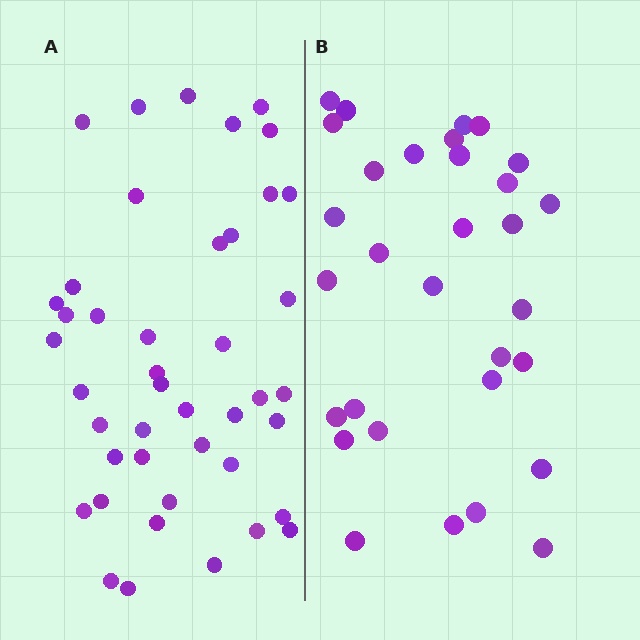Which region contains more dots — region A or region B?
Region A (the left region) has more dots.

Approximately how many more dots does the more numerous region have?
Region A has roughly 12 or so more dots than region B.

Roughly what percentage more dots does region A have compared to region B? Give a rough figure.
About 40% more.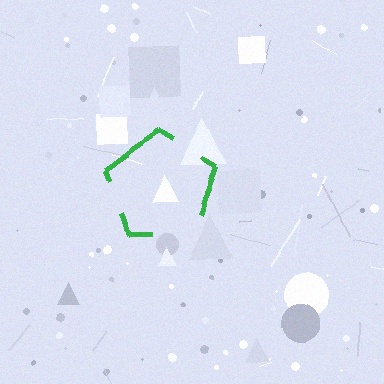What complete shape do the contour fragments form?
The contour fragments form a pentagon.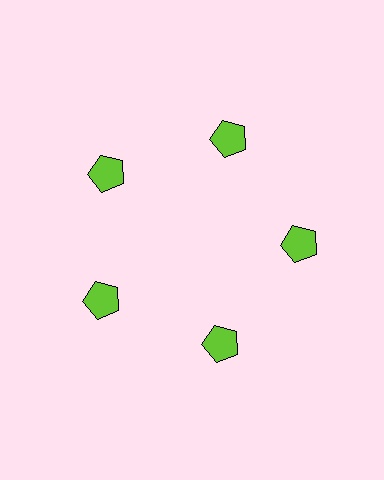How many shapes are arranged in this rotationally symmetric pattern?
There are 5 shapes, arranged in 5 groups of 1.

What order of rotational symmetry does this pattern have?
This pattern has 5-fold rotational symmetry.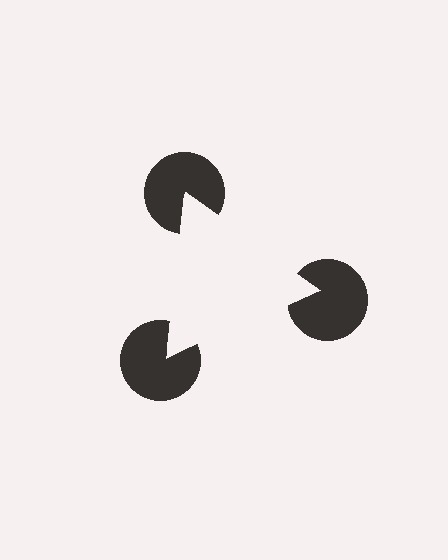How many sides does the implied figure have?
3 sides.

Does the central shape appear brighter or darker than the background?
It typically appears slightly brighter than the background, even though no actual brightness change is drawn.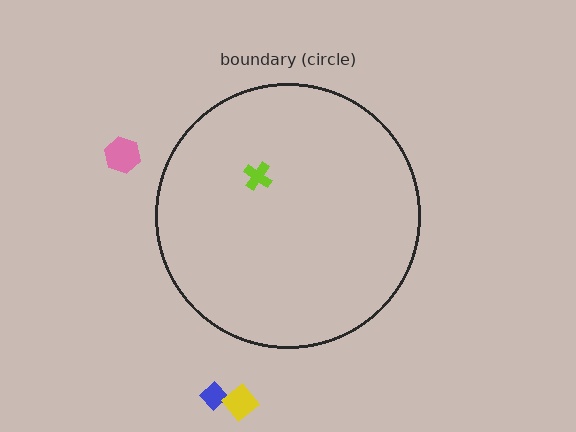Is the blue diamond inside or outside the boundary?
Outside.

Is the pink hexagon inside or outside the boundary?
Outside.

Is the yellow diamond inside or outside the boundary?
Outside.